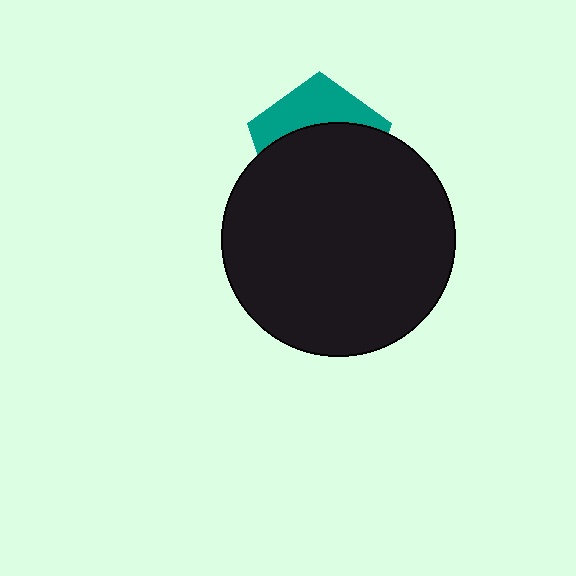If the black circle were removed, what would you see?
You would see the complete teal pentagon.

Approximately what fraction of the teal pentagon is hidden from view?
Roughly 65% of the teal pentagon is hidden behind the black circle.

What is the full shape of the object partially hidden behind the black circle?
The partially hidden object is a teal pentagon.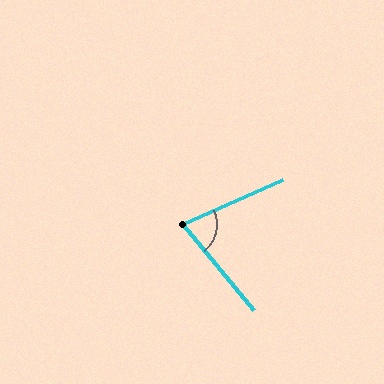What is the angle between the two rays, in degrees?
Approximately 75 degrees.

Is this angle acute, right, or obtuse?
It is acute.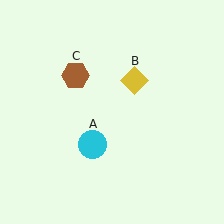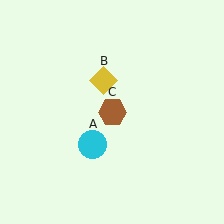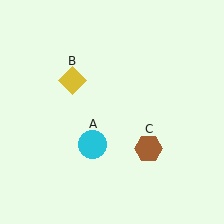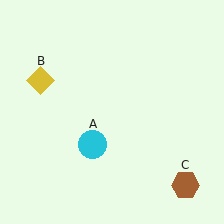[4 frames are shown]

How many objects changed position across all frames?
2 objects changed position: yellow diamond (object B), brown hexagon (object C).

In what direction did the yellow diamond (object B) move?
The yellow diamond (object B) moved left.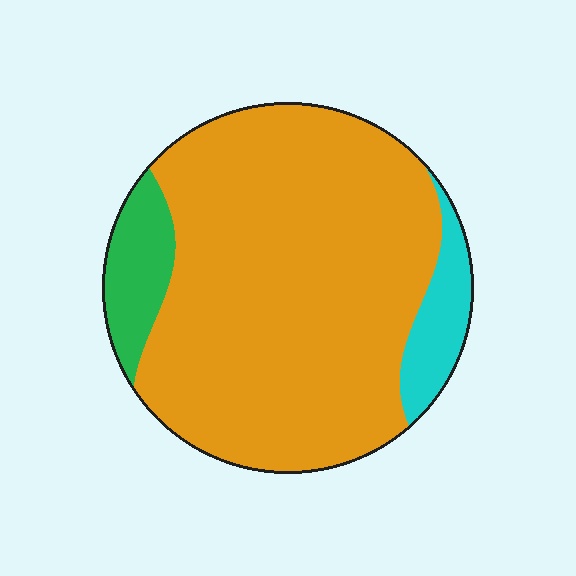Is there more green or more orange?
Orange.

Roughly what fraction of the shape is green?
Green covers 9% of the shape.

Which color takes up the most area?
Orange, at roughly 80%.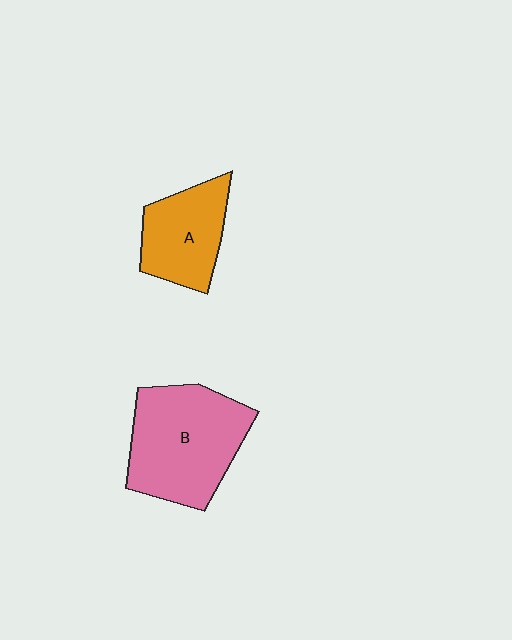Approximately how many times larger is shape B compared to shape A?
Approximately 1.6 times.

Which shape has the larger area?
Shape B (pink).